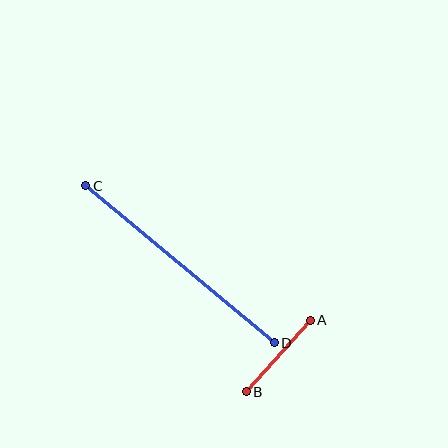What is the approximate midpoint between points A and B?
The midpoint is at approximately (278, 356) pixels.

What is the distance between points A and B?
The distance is approximately 96 pixels.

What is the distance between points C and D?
The distance is approximately 245 pixels.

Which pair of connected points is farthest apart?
Points C and D are farthest apart.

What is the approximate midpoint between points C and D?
The midpoint is at approximately (180, 264) pixels.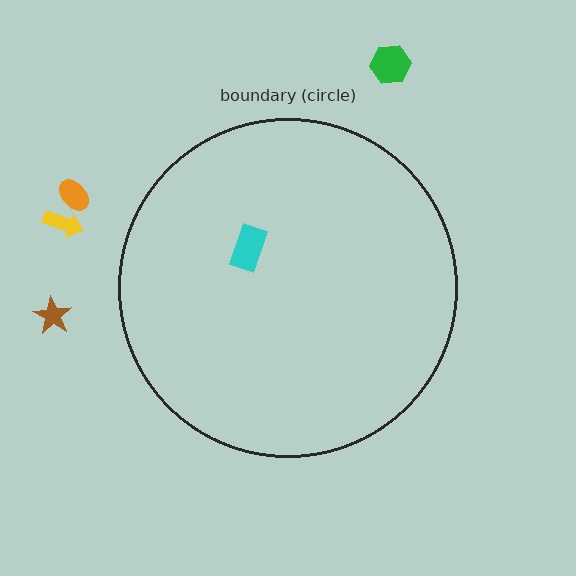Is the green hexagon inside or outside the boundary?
Outside.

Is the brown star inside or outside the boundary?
Outside.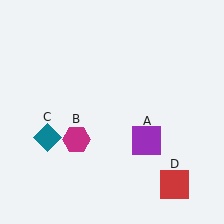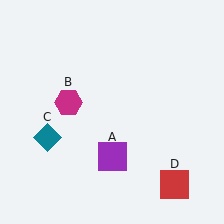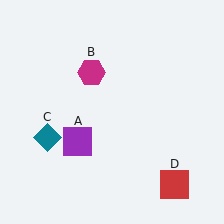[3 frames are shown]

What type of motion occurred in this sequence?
The purple square (object A), magenta hexagon (object B) rotated clockwise around the center of the scene.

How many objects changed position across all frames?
2 objects changed position: purple square (object A), magenta hexagon (object B).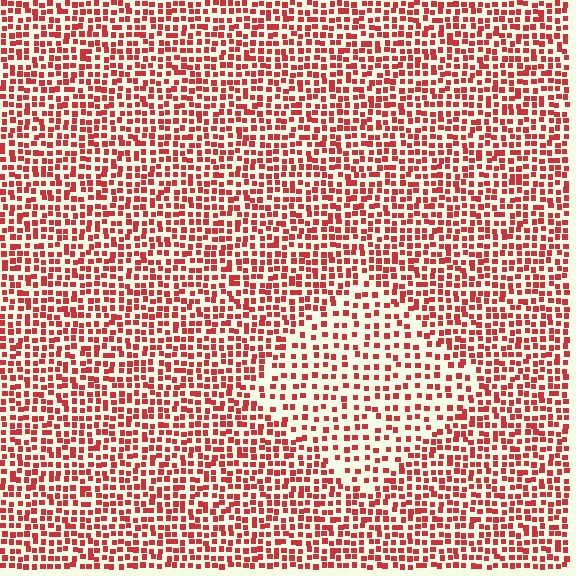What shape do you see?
I see a diamond.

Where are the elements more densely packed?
The elements are more densely packed outside the diamond boundary.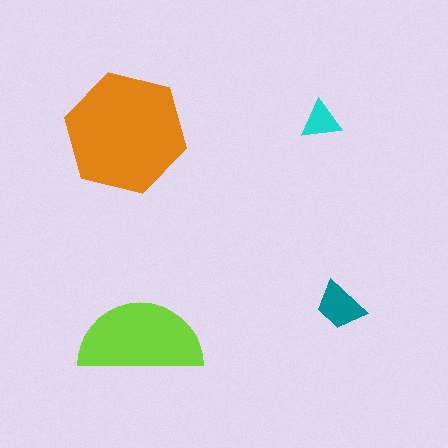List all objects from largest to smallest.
The orange hexagon, the lime semicircle, the teal trapezoid, the cyan triangle.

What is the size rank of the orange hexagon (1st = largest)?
1st.